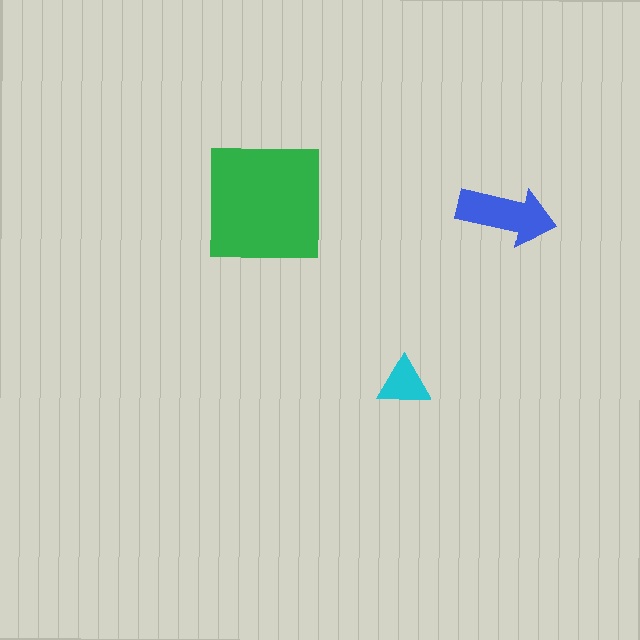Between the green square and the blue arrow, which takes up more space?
The green square.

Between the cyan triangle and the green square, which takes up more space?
The green square.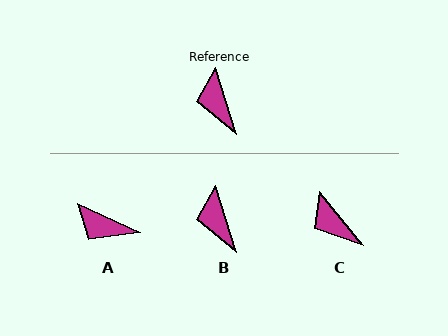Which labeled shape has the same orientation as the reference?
B.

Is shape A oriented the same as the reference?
No, it is off by about 47 degrees.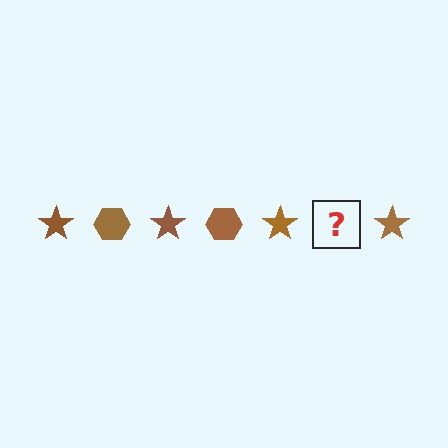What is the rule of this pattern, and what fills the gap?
The rule is that the pattern cycles through star, hexagon shapes in brown. The gap should be filled with a brown hexagon.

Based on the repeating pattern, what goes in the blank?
The blank should be a brown hexagon.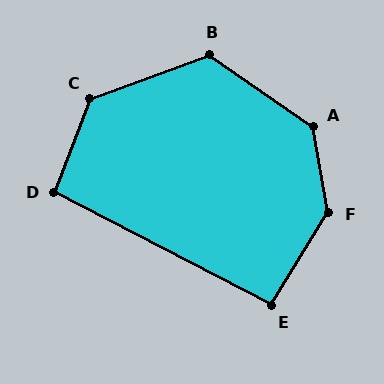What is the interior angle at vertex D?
Approximately 96 degrees (obtuse).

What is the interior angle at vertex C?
Approximately 131 degrees (obtuse).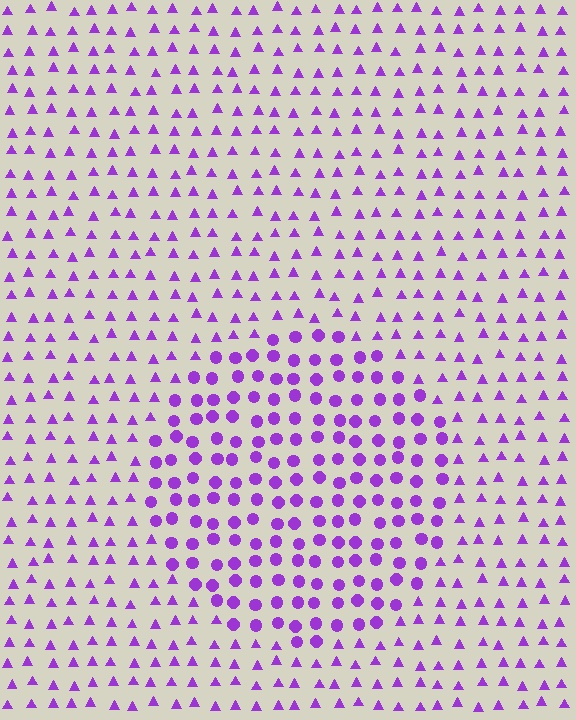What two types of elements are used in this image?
The image uses circles inside the circle region and triangles outside it.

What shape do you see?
I see a circle.